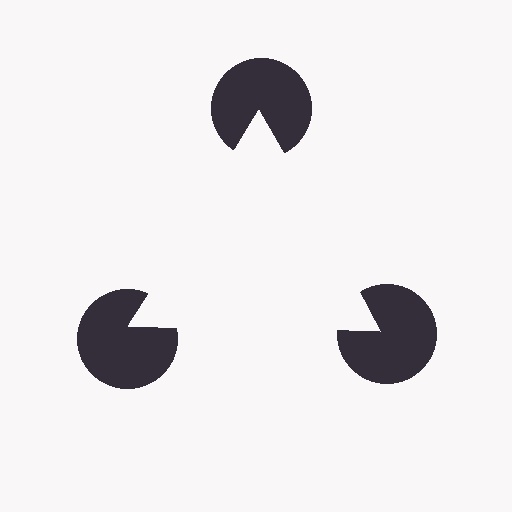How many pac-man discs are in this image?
There are 3 — one at each vertex of the illusory triangle.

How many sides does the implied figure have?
3 sides.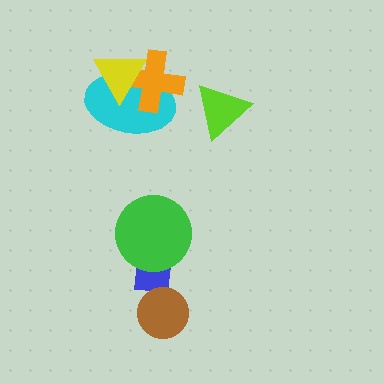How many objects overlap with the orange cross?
2 objects overlap with the orange cross.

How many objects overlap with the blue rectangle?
1 object overlaps with the blue rectangle.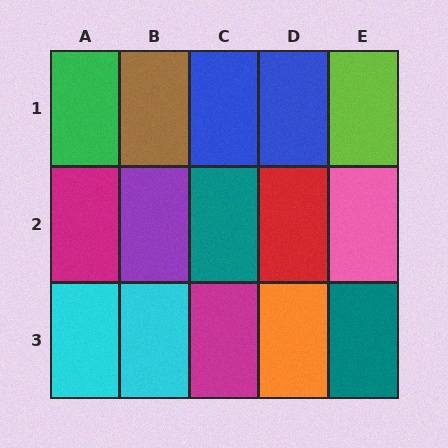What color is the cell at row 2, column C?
Teal.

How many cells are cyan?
2 cells are cyan.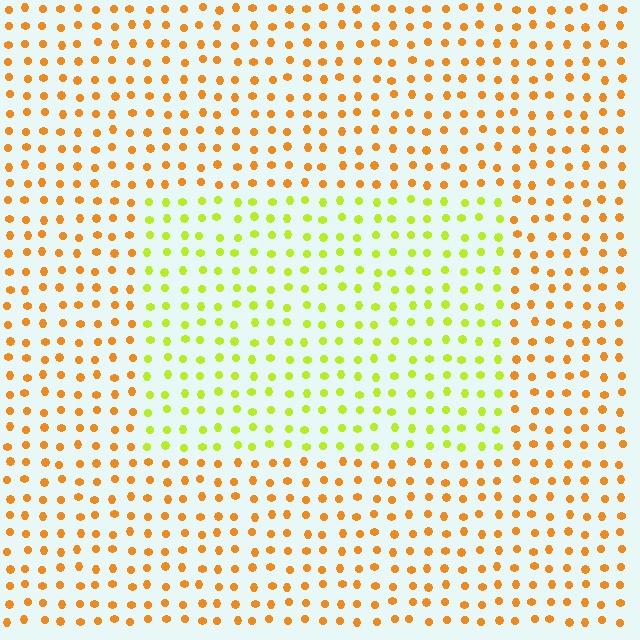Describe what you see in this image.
The image is filled with small orange elements in a uniform arrangement. A rectangle-shaped region is visible where the elements are tinted to a slightly different hue, forming a subtle color boundary.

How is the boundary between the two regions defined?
The boundary is defined purely by a slight shift in hue (about 45 degrees). Spacing, size, and orientation are identical on both sides.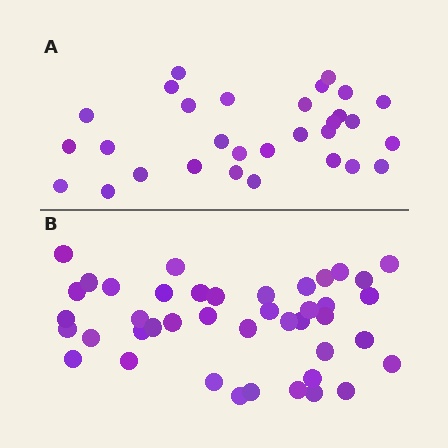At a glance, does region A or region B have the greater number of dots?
Region B (the bottom region) has more dots.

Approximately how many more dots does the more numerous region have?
Region B has roughly 12 or so more dots than region A.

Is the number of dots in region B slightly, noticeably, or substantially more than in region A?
Region B has noticeably more, but not dramatically so. The ratio is roughly 1.4 to 1.